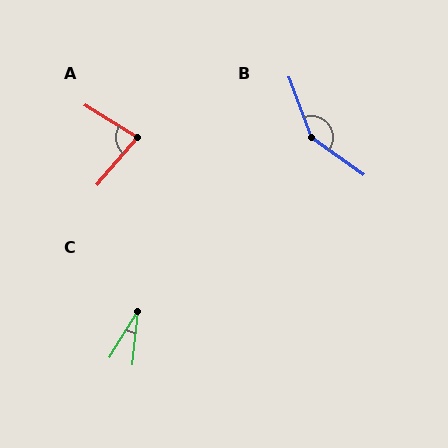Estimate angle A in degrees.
Approximately 81 degrees.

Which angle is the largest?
B, at approximately 146 degrees.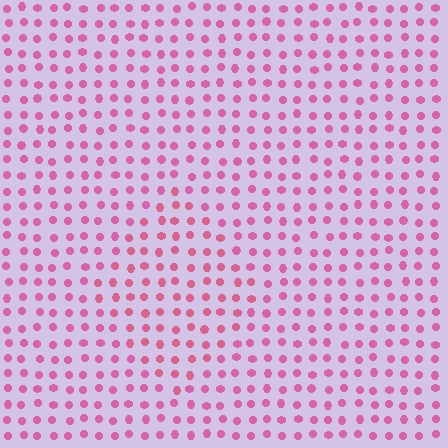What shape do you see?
I see a diamond.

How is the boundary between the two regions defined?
The boundary is defined purely by a slight shift in hue (about 15 degrees). Spacing, size, and orientation are identical on both sides.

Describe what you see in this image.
The image is filled with small pink elements in a uniform arrangement. A diamond-shaped region is visible where the elements are tinted to a slightly different hue, forming a subtle color boundary.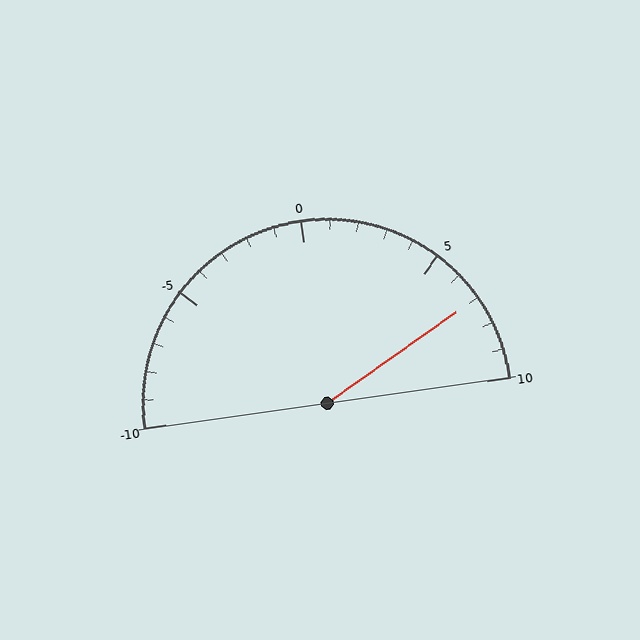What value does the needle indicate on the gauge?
The needle indicates approximately 7.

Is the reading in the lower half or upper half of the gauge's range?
The reading is in the upper half of the range (-10 to 10).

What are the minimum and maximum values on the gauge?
The gauge ranges from -10 to 10.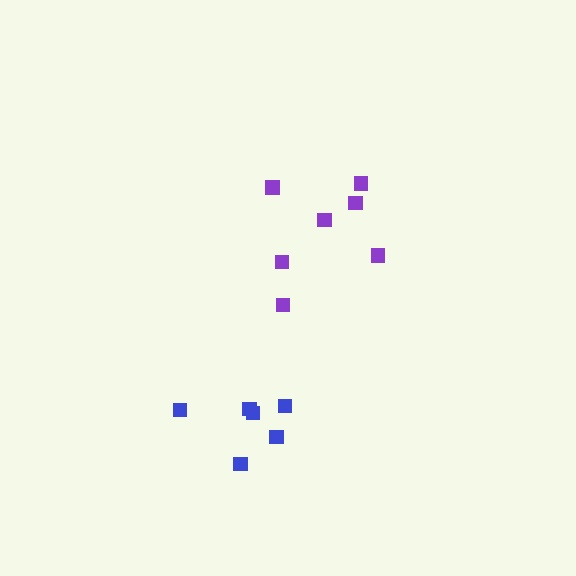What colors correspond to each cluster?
The clusters are colored: blue, purple.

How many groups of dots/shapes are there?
There are 2 groups.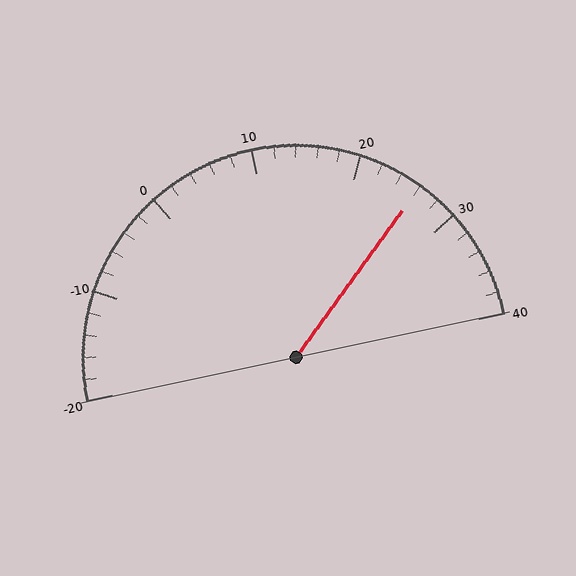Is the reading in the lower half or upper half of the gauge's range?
The reading is in the upper half of the range (-20 to 40).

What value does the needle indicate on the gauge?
The needle indicates approximately 26.